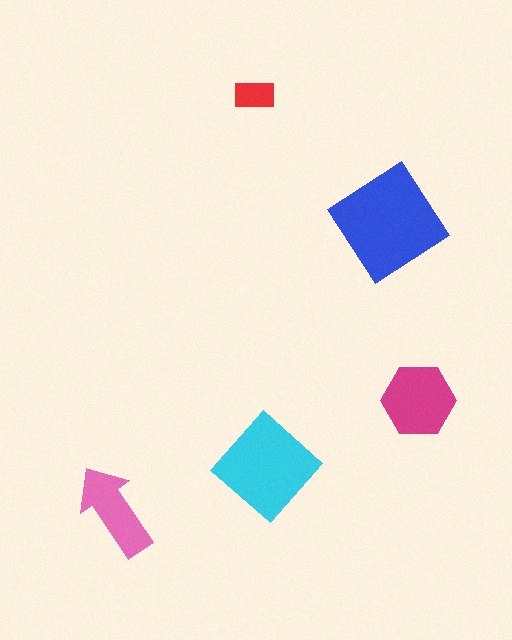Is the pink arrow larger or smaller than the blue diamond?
Smaller.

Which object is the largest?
The blue diamond.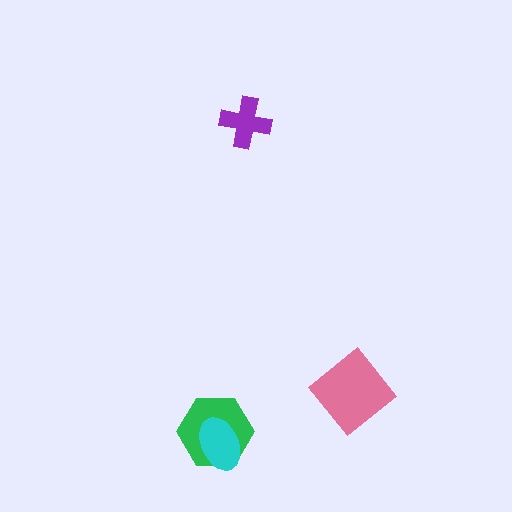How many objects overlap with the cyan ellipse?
1 object overlaps with the cyan ellipse.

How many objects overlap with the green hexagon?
1 object overlaps with the green hexagon.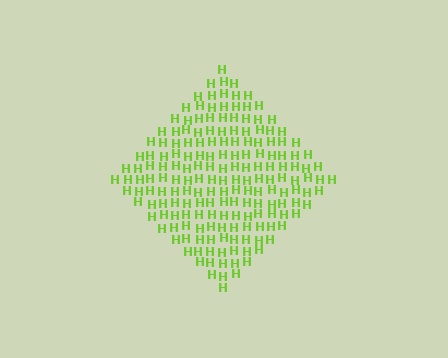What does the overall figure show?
The overall figure shows a diamond.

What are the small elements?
The small elements are letter H's.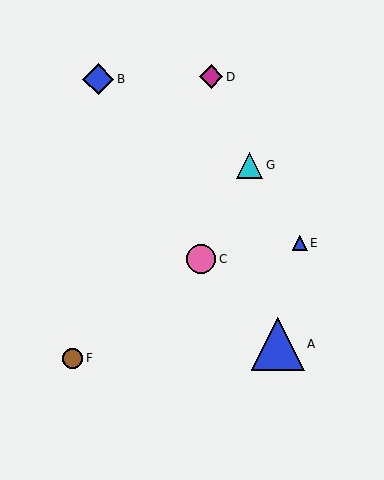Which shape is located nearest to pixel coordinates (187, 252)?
The pink circle (labeled C) at (201, 259) is nearest to that location.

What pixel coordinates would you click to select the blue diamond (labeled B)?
Click at (98, 79) to select the blue diamond B.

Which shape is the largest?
The blue triangle (labeled A) is the largest.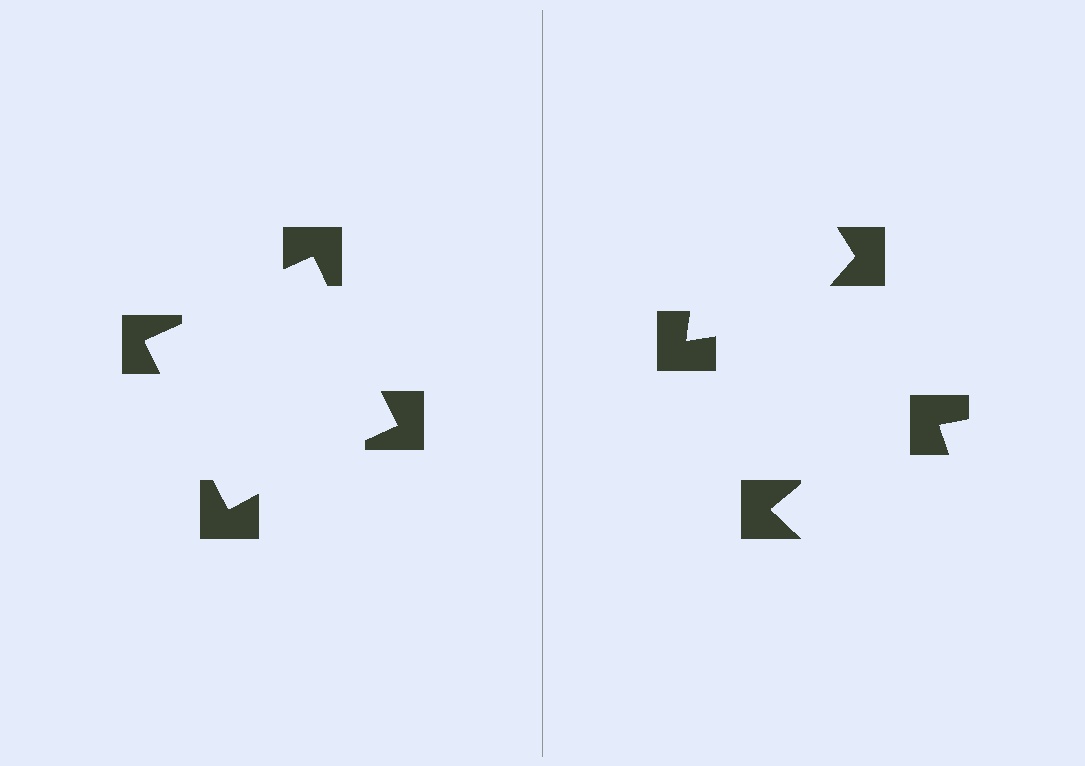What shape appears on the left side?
An illusory square.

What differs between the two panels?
The notched squares are positioned identically on both sides; only the wedge orientations differ. On the left they align to a square; on the right they are misaligned.